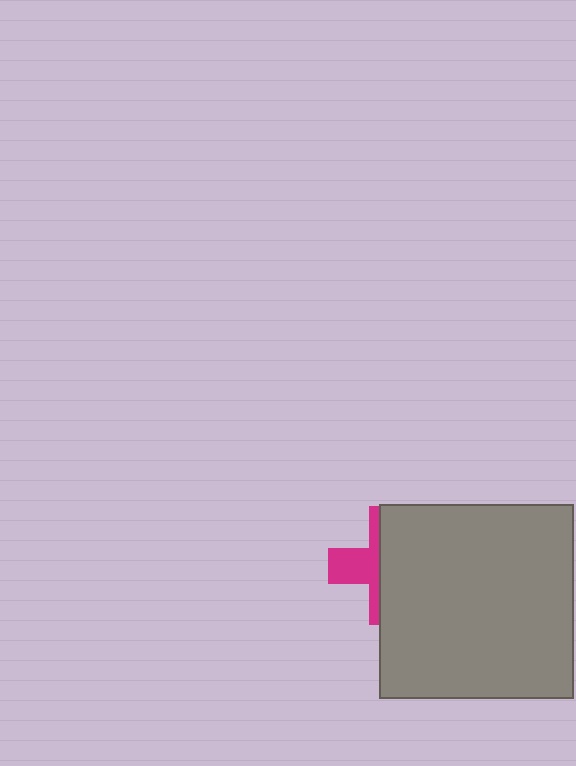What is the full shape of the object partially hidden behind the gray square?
The partially hidden object is a magenta cross.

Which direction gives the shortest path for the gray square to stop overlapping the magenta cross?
Moving right gives the shortest separation.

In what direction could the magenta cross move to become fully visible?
The magenta cross could move left. That would shift it out from behind the gray square entirely.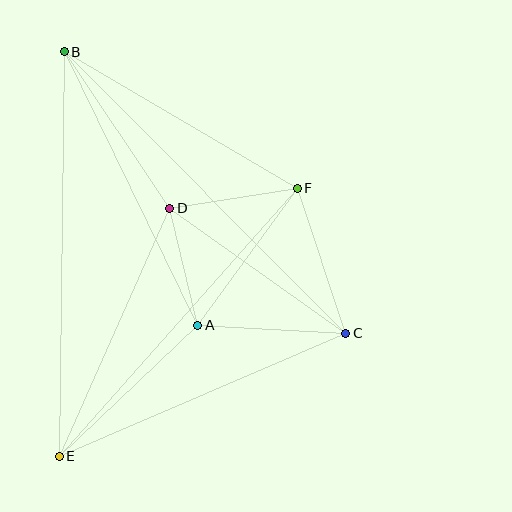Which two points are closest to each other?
Points A and D are closest to each other.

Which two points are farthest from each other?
Points B and E are farthest from each other.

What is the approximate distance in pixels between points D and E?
The distance between D and E is approximately 272 pixels.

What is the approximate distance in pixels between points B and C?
The distance between B and C is approximately 398 pixels.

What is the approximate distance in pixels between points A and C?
The distance between A and C is approximately 148 pixels.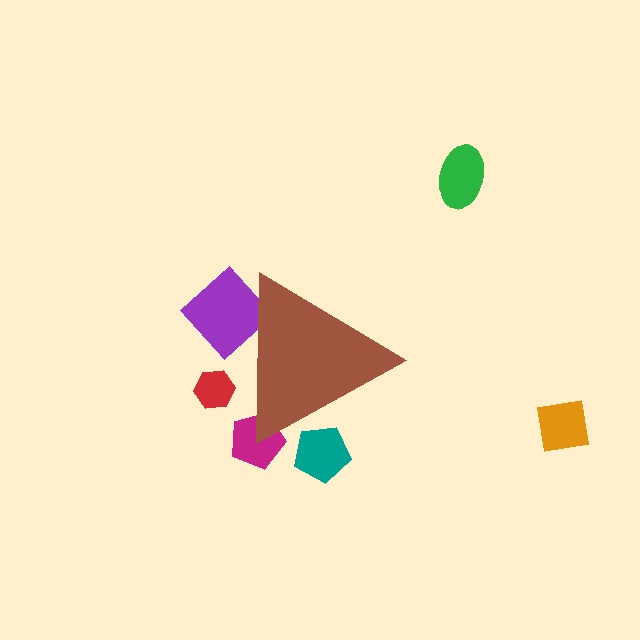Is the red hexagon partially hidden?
Yes, the red hexagon is partially hidden behind the brown triangle.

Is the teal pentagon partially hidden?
Yes, the teal pentagon is partially hidden behind the brown triangle.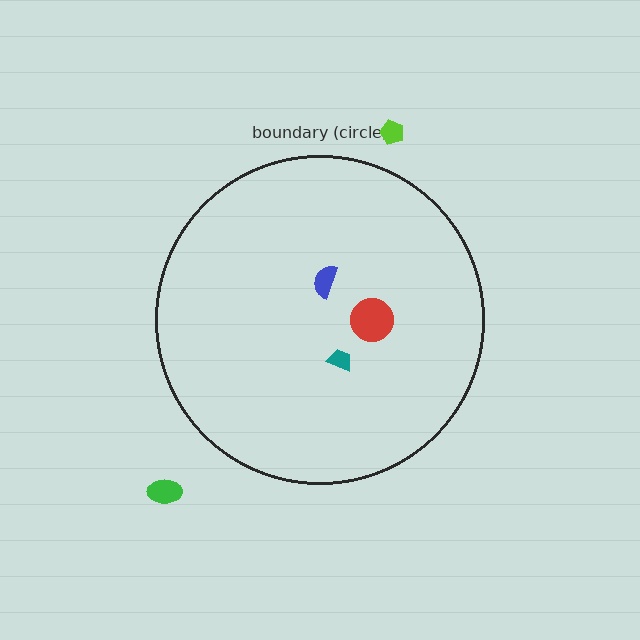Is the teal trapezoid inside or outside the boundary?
Inside.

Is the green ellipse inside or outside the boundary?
Outside.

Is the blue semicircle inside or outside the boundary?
Inside.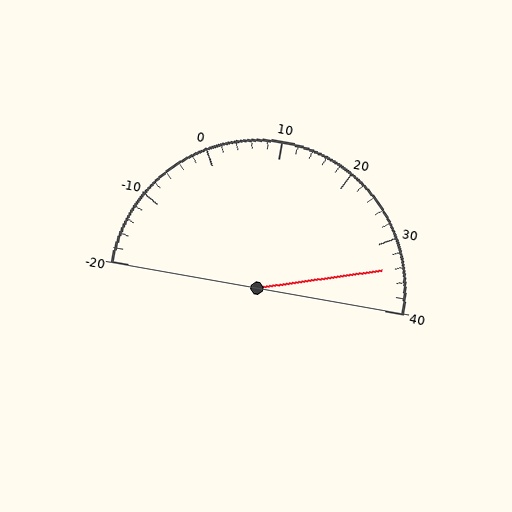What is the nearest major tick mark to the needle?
The nearest major tick mark is 30.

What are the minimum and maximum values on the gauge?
The gauge ranges from -20 to 40.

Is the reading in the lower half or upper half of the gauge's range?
The reading is in the upper half of the range (-20 to 40).